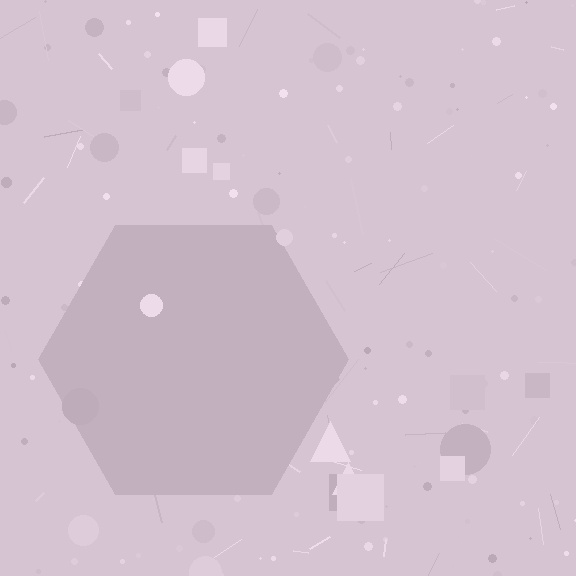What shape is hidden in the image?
A hexagon is hidden in the image.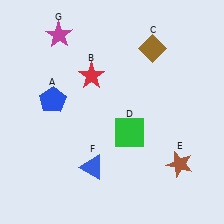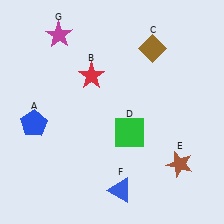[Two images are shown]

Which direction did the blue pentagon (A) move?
The blue pentagon (A) moved down.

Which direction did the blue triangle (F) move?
The blue triangle (F) moved right.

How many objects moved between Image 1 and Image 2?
2 objects moved between the two images.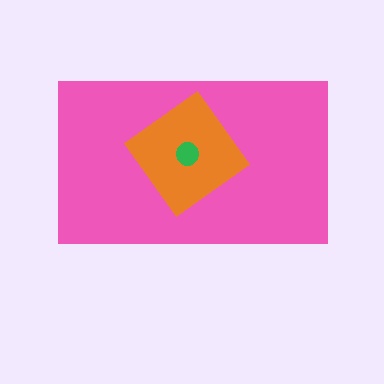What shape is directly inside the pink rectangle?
The orange diamond.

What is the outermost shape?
The pink rectangle.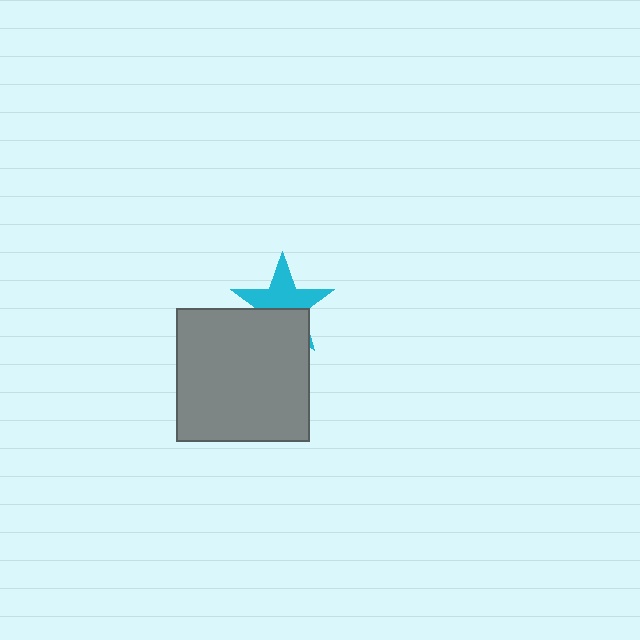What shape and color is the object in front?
The object in front is a gray square.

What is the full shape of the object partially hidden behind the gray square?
The partially hidden object is a cyan star.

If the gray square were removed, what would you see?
You would see the complete cyan star.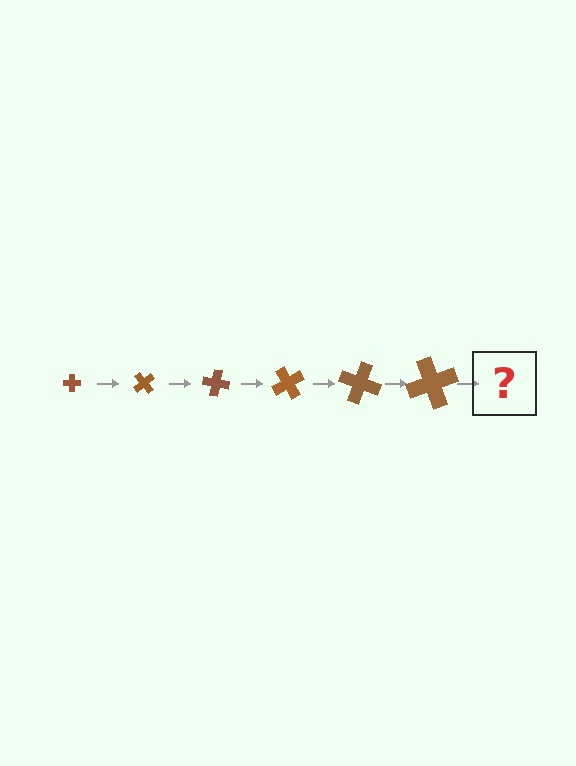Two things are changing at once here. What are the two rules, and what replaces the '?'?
The two rules are that the cross grows larger each step and it rotates 50 degrees each step. The '?' should be a cross, larger than the previous one and rotated 300 degrees from the start.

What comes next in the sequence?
The next element should be a cross, larger than the previous one and rotated 300 degrees from the start.